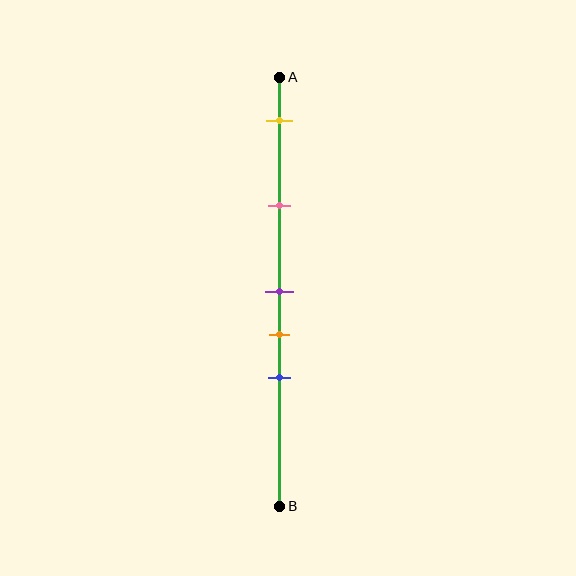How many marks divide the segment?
There are 5 marks dividing the segment.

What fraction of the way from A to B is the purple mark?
The purple mark is approximately 50% (0.5) of the way from A to B.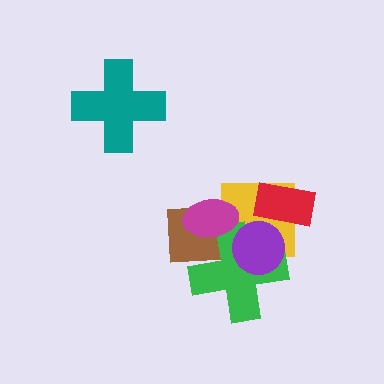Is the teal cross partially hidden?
No, no other shape covers it.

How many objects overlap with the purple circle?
2 objects overlap with the purple circle.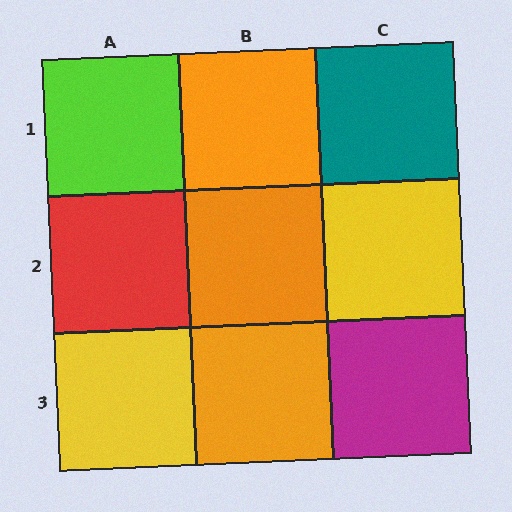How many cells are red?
1 cell is red.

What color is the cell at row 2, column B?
Orange.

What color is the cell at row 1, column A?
Lime.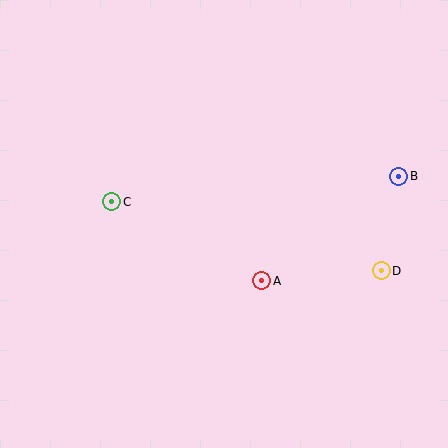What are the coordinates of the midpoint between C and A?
The midpoint between C and A is at (187, 241).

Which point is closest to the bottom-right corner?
Point D is closest to the bottom-right corner.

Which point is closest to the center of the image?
Point A at (262, 281) is closest to the center.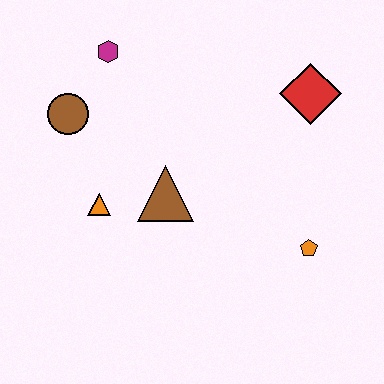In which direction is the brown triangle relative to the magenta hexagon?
The brown triangle is below the magenta hexagon.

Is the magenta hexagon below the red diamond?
No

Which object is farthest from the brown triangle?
The red diamond is farthest from the brown triangle.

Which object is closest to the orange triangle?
The brown triangle is closest to the orange triangle.